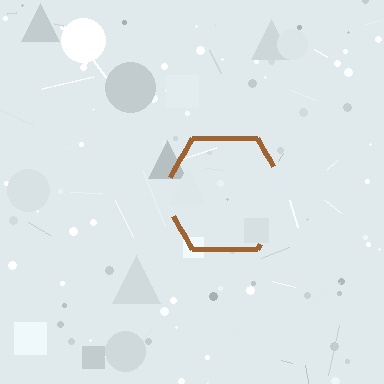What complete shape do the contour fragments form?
The contour fragments form a hexagon.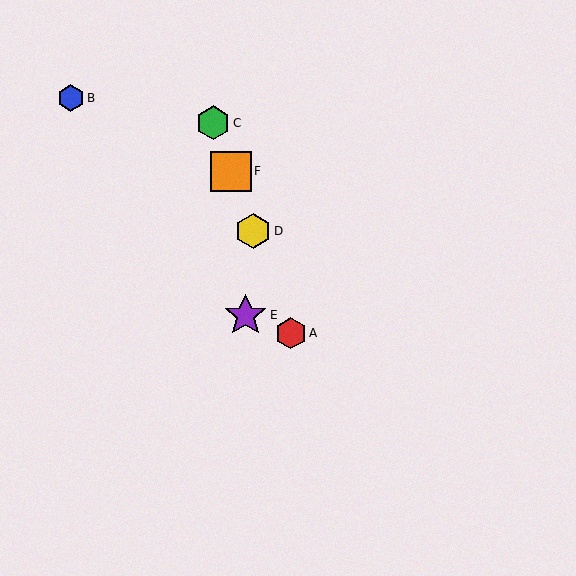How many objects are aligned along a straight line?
4 objects (A, C, D, F) are aligned along a straight line.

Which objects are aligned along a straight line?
Objects A, C, D, F are aligned along a straight line.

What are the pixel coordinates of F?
Object F is at (231, 171).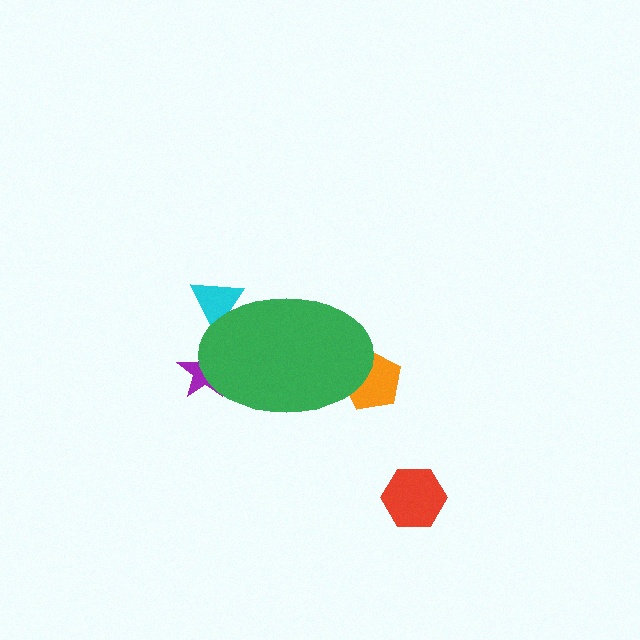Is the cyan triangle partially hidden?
Yes, the cyan triangle is partially hidden behind the green ellipse.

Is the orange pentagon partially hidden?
Yes, the orange pentagon is partially hidden behind the green ellipse.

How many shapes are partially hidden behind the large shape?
3 shapes are partially hidden.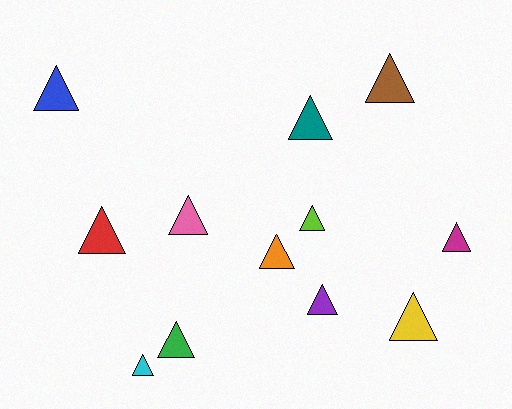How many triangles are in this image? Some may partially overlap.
There are 12 triangles.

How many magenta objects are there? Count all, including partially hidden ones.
There is 1 magenta object.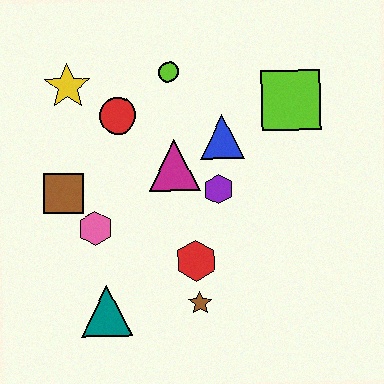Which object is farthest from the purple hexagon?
The yellow star is farthest from the purple hexagon.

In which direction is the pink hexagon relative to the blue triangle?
The pink hexagon is to the left of the blue triangle.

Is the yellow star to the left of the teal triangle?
Yes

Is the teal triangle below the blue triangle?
Yes